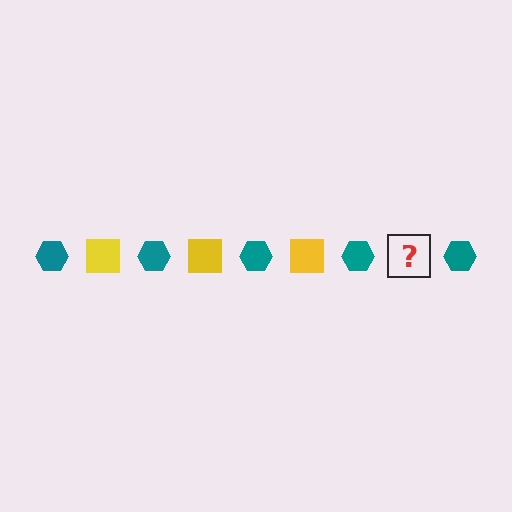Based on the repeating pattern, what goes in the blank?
The blank should be a yellow square.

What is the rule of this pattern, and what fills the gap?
The rule is that the pattern alternates between teal hexagon and yellow square. The gap should be filled with a yellow square.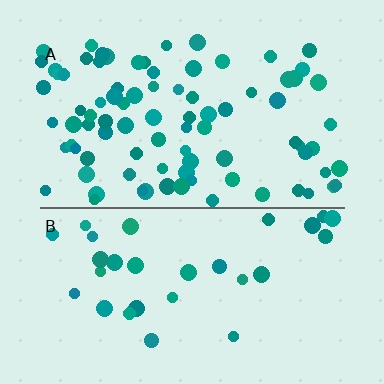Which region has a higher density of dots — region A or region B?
A (the top).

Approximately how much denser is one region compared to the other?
Approximately 2.8× — region A over region B.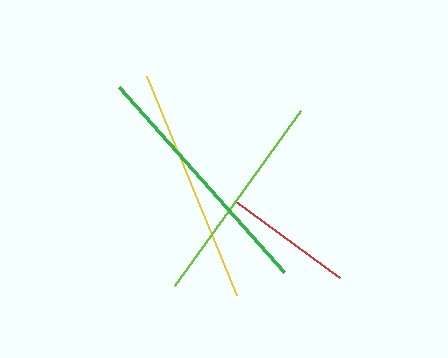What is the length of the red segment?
The red segment is approximately 131 pixels long.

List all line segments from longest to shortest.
From longest to shortest: green, yellow, lime, red.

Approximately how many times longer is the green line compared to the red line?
The green line is approximately 1.9 times the length of the red line.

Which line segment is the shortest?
The red line is the shortest at approximately 131 pixels.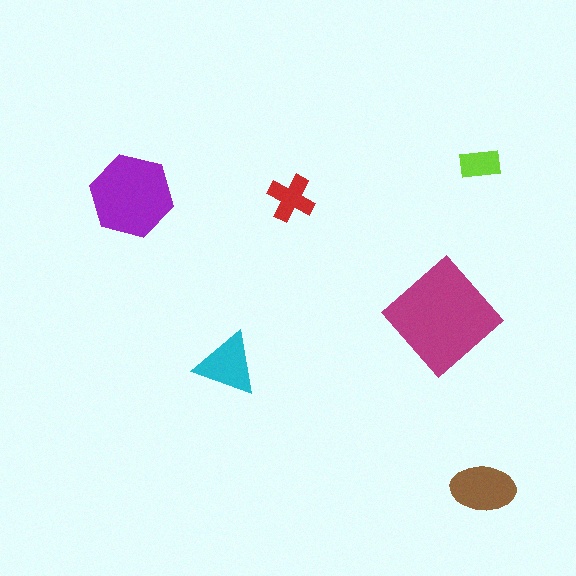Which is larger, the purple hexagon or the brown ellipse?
The purple hexagon.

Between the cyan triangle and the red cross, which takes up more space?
The cyan triangle.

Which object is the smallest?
The lime rectangle.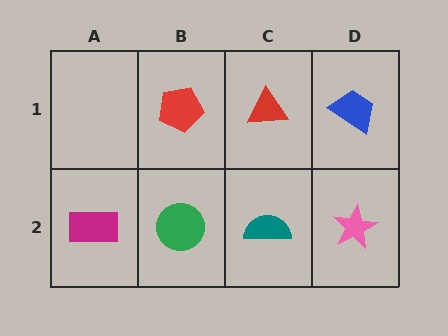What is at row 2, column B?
A green circle.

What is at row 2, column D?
A pink star.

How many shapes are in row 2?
4 shapes.